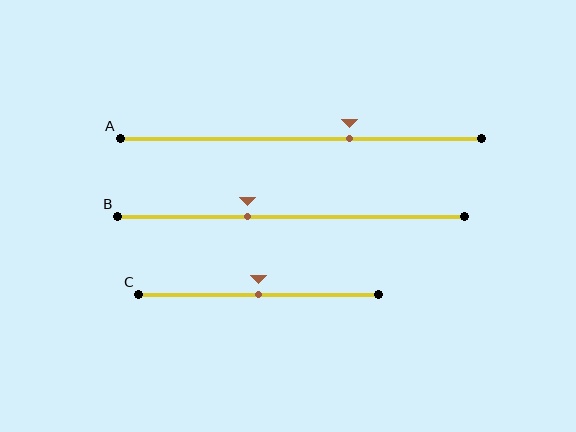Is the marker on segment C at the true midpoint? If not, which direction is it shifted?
Yes, the marker on segment C is at the true midpoint.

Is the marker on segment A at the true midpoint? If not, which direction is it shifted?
No, the marker on segment A is shifted to the right by about 13% of the segment length.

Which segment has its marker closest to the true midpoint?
Segment C has its marker closest to the true midpoint.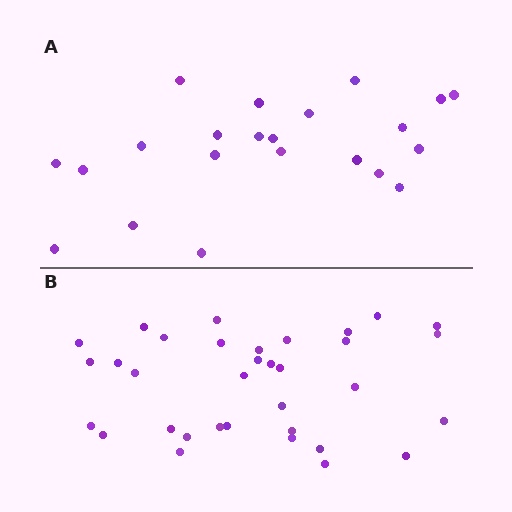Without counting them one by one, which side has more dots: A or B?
Region B (the bottom region) has more dots.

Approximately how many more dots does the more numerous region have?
Region B has roughly 12 or so more dots than region A.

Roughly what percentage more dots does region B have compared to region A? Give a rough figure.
About 55% more.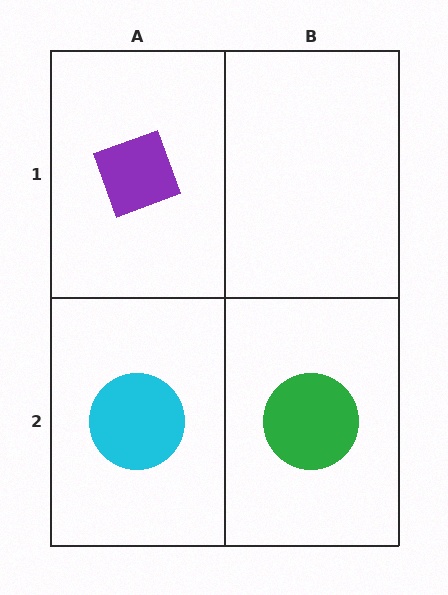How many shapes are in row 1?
1 shape.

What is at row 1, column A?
A purple diamond.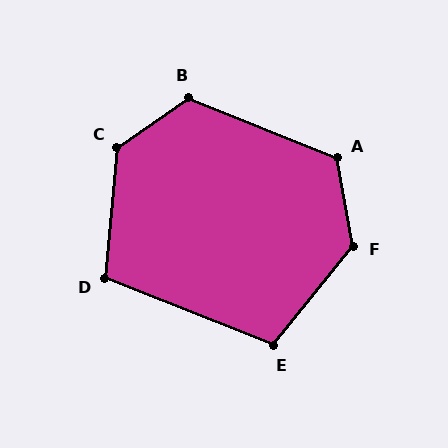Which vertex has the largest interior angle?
F, at approximately 131 degrees.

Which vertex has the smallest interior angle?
D, at approximately 106 degrees.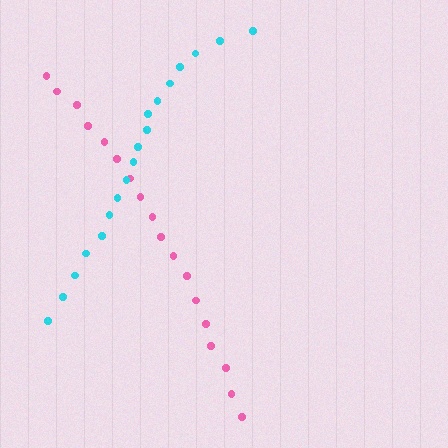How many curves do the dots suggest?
There are 2 distinct paths.